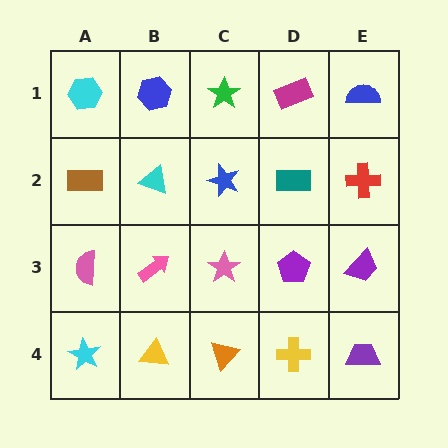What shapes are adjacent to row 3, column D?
A teal rectangle (row 2, column D), a yellow cross (row 4, column D), a pink star (row 3, column C), a purple trapezoid (row 3, column E).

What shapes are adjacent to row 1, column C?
A blue star (row 2, column C), a blue hexagon (row 1, column B), a magenta rectangle (row 1, column D).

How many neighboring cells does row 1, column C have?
3.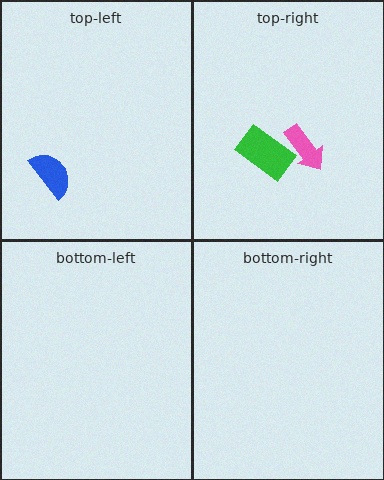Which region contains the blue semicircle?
The top-left region.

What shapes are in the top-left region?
The blue semicircle.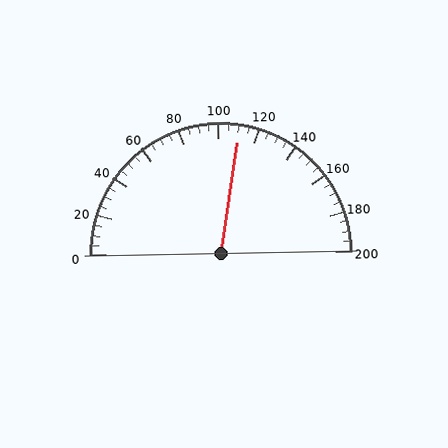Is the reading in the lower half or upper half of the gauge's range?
The reading is in the upper half of the range (0 to 200).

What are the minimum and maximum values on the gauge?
The gauge ranges from 0 to 200.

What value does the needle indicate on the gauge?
The needle indicates approximately 110.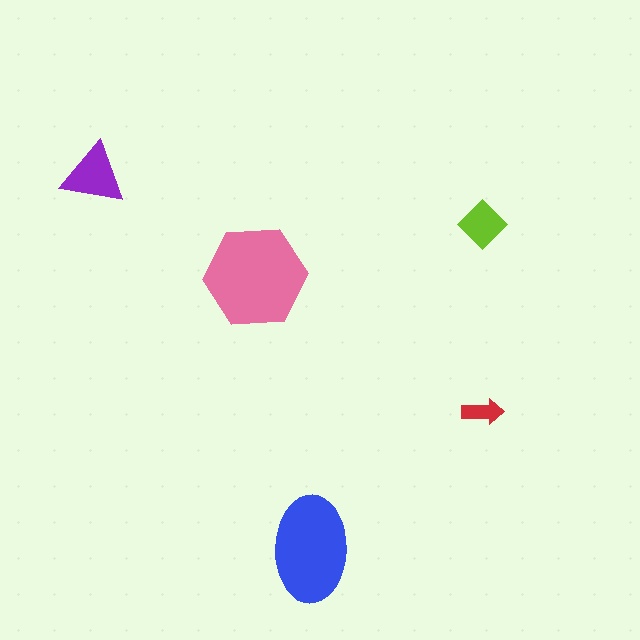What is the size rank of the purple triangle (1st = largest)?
3rd.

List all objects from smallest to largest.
The red arrow, the lime diamond, the purple triangle, the blue ellipse, the pink hexagon.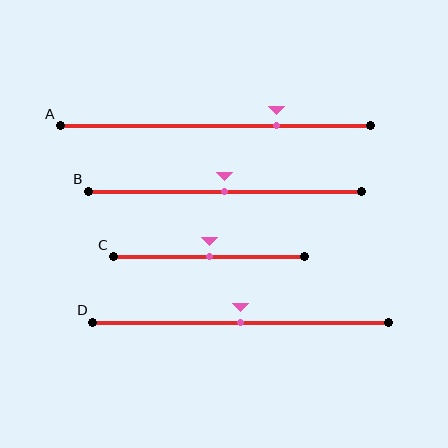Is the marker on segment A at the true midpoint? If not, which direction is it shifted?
No, the marker on segment A is shifted to the right by about 20% of the segment length.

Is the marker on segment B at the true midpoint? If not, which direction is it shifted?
Yes, the marker on segment B is at the true midpoint.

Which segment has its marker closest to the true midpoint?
Segment B has its marker closest to the true midpoint.